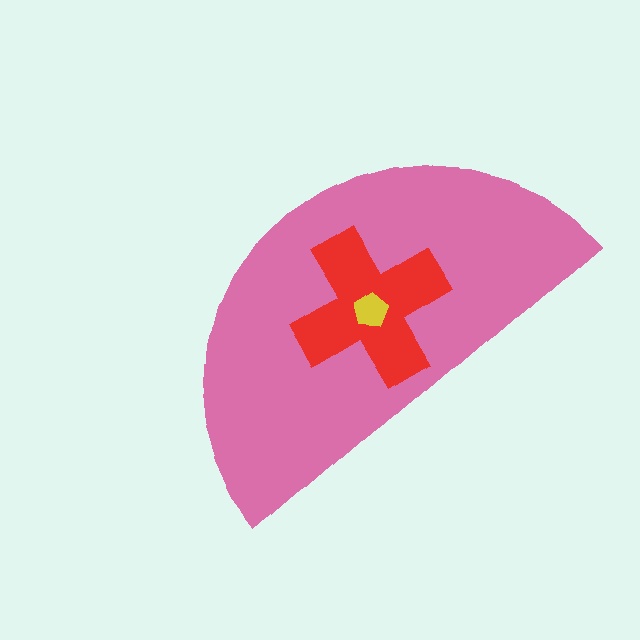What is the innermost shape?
The yellow pentagon.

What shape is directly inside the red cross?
The yellow pentagon.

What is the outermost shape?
The pink semicircle.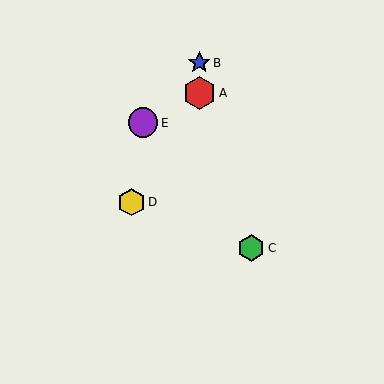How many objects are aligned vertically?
2 objects (A, B) are aligned vertically.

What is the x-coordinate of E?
Object E is at x≈143.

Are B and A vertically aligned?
Yes, both are at x≈199.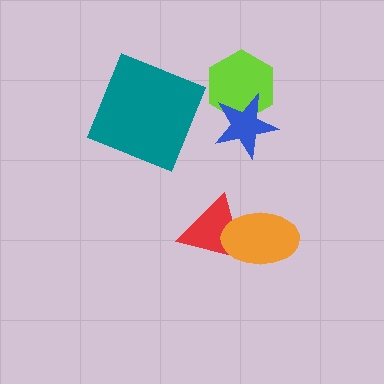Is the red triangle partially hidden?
Yes, it is partially covered by another shape.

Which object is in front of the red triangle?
The orange ellipse is in front of the red triangle.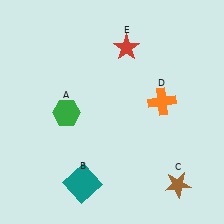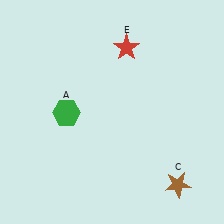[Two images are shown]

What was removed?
The orange cross (D), the teal square (B) were removed in Image 2.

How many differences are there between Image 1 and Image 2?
There are 2 differences between the two images.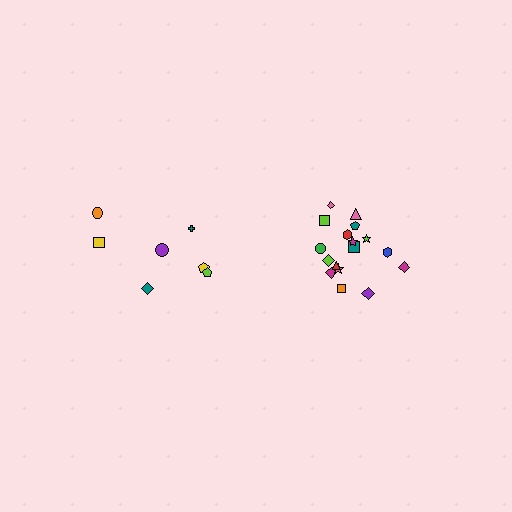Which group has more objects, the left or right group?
The right group.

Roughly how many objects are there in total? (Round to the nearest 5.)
Roughly 25 objects in total.